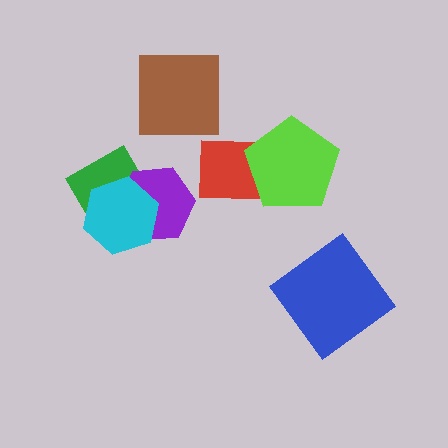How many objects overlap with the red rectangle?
1 object overlaps with the red rectangle.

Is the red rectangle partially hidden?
Yes, it is partially covered by another shape.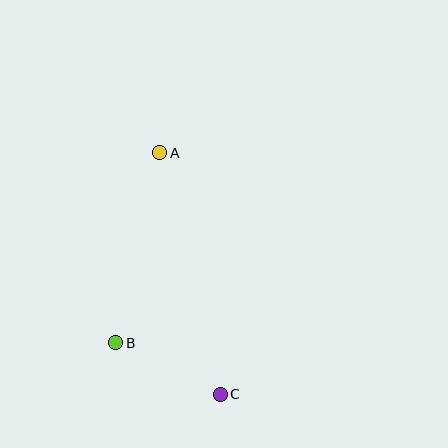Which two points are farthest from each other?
Points A and C are farthest from each other.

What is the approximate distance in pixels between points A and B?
The distance between A and B is approximately 195 pixels.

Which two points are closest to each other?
Points B and C are closest to each other.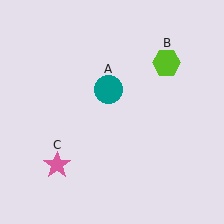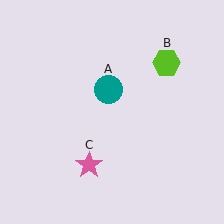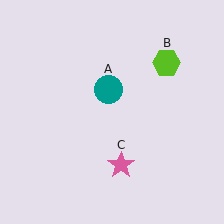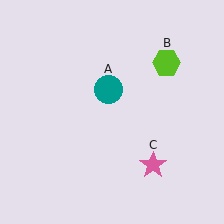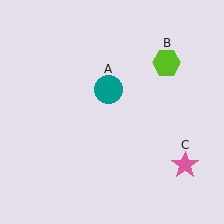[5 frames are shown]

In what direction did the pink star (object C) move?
The pink star (object C) moved right.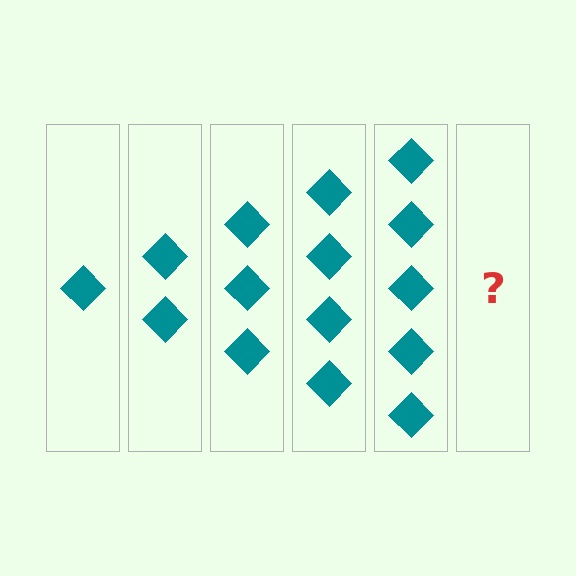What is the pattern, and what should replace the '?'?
The pattern is that each step adds one more diamond. The '?' should be 6 diamonds.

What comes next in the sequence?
The next element should be 6 diamonds.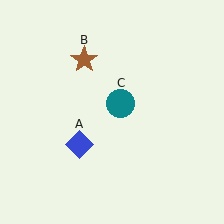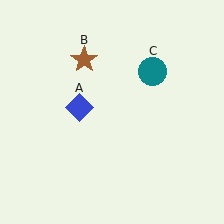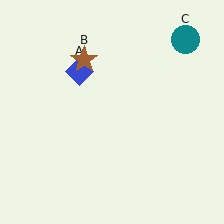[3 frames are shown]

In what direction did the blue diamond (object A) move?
The blue diamond (object A) moved up.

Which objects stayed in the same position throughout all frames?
Brown star (object B) remained stationary.